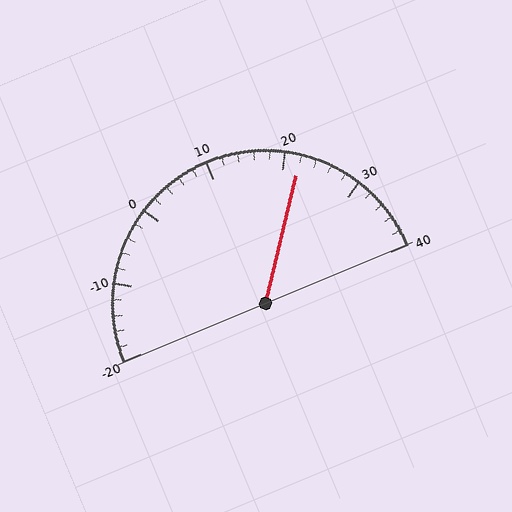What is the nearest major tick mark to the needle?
The nearest major tick mark is 20.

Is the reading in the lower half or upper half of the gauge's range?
The reading is in the upper half of the range (-20 to 40).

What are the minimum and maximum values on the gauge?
The gauge ranges from -20 to 40.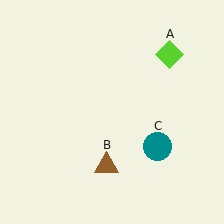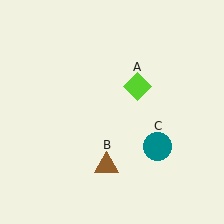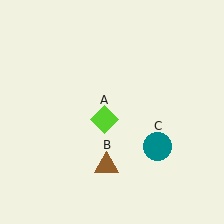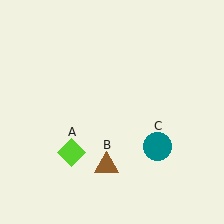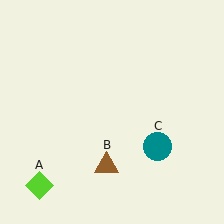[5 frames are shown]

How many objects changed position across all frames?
1 object changed position: lime diamond (object A).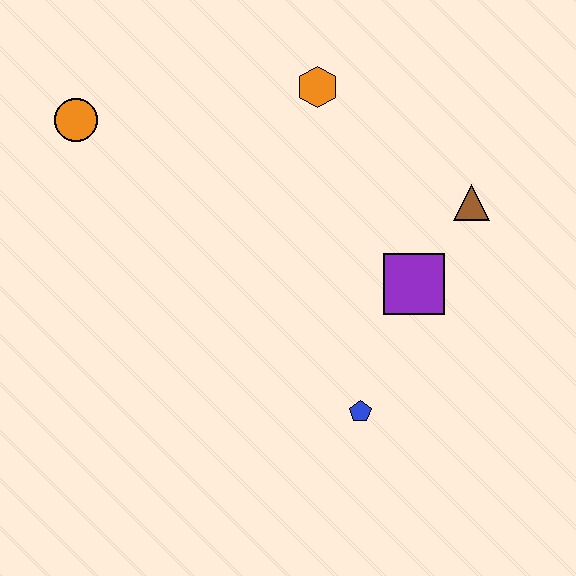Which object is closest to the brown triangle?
The purple square is closest to the brown triangle.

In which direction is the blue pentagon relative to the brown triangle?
The blue pentagon is below the brown triangle.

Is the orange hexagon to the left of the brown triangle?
Yes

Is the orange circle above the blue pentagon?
Yes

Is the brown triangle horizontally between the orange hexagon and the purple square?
No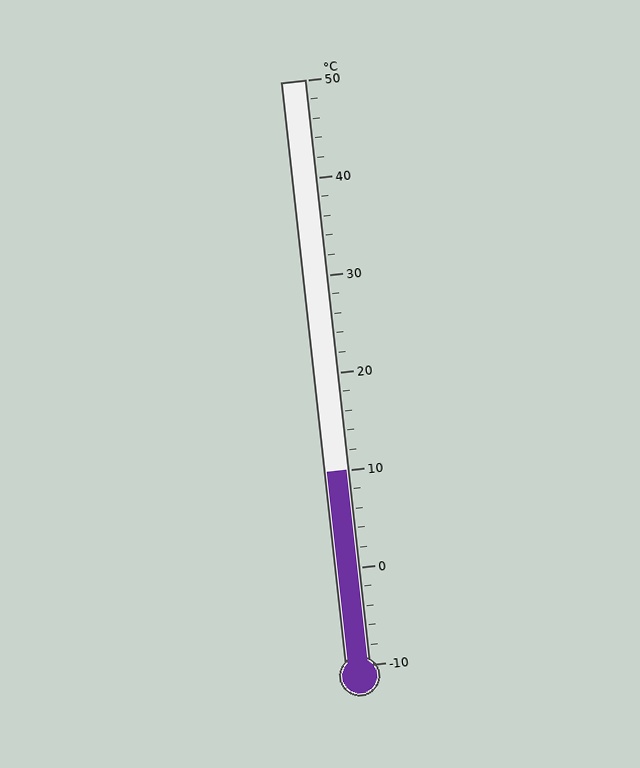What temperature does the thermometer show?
The thermometer shows approximately 10°C.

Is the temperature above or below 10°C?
The temperature is at 10°C.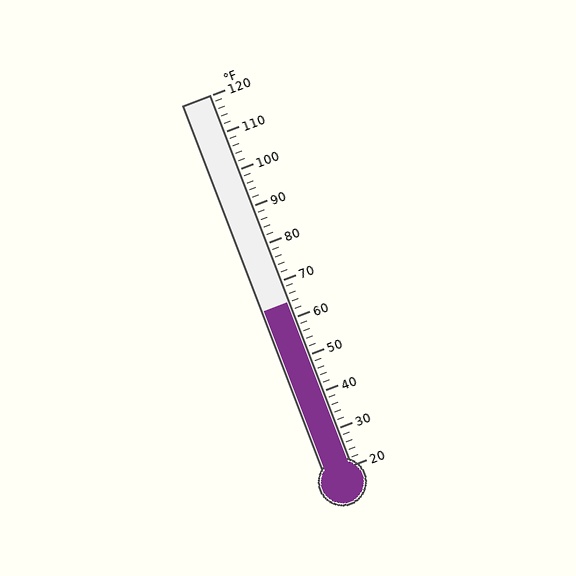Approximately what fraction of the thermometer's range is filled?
The thermometer is filled to approximately 45% of its range.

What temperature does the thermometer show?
The thermometer shows approximately 64°F.